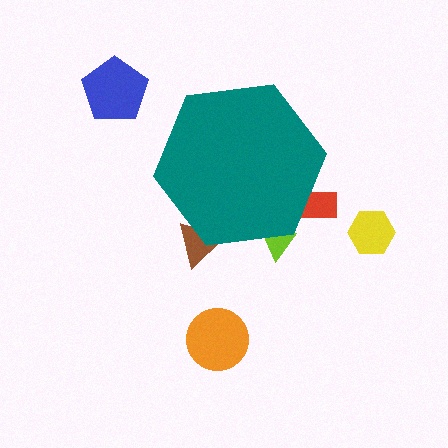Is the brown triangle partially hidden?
Yes, the brown triangle is partially hidden behind the teal hexagon.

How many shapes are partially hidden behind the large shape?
3 shapes are partially hidden.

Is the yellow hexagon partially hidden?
No, the yellow hexagon is fully visible.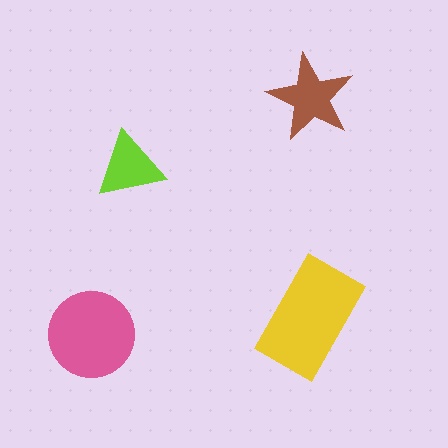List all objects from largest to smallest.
The yellow rectangle, the pink circle, the brown star, the lime triangle.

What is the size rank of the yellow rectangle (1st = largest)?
1st.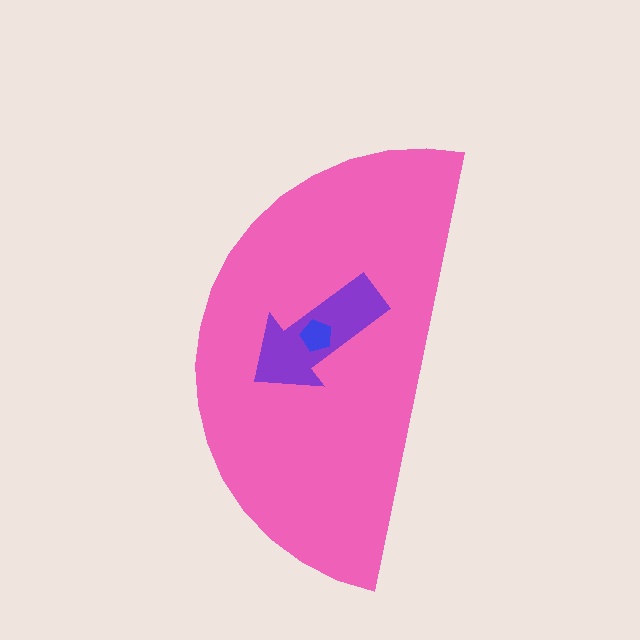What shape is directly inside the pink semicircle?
The purple arrow.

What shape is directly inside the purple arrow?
The blue pentagon.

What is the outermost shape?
The pink semicircle.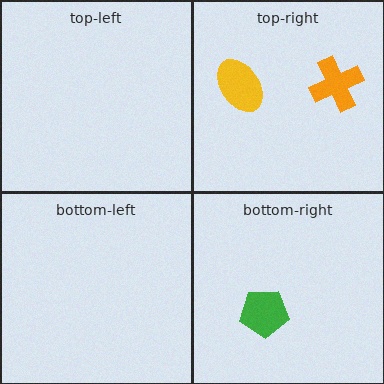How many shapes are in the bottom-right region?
1.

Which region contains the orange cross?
The top-right region.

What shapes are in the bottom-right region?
The green pentagon.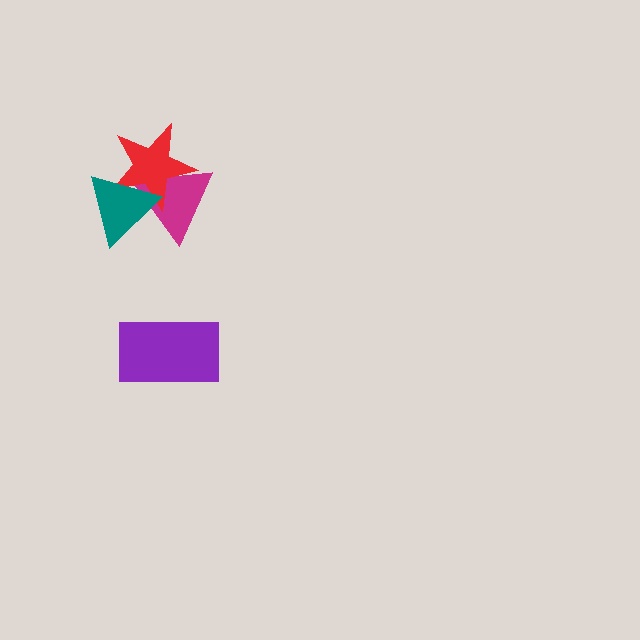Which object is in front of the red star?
The teal triangle is in front of the red star.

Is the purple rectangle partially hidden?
No, no other shape covers it.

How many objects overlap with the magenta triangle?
2 objects overlap with the magenta triangle.